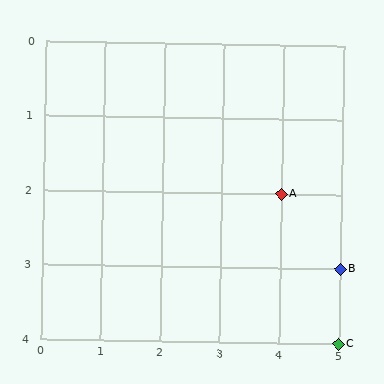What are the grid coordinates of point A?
Point A is at grid coordinates (4, 2).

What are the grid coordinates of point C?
Point C is at grid coordinates (5, 4).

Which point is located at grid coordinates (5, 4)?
Point C is at (5, 4).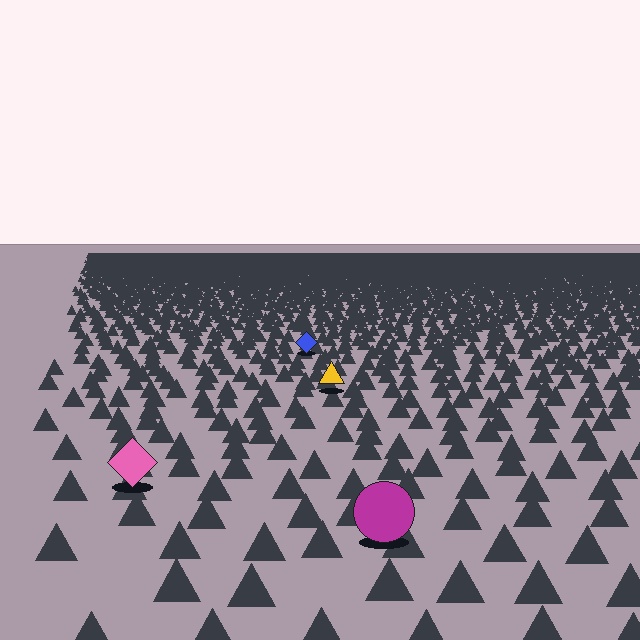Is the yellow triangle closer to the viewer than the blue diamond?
Yes. The yellow triangle is closer — you can tell from the texture gradient: the ground texture is coarser near it.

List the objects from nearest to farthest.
From nearest to farthest: the magenta circle, the pink diamond, the yellow triangle, the blue diamond.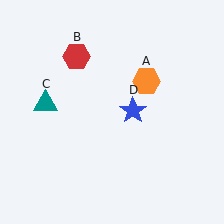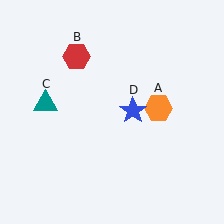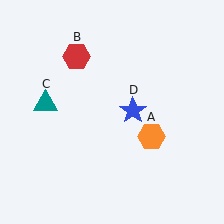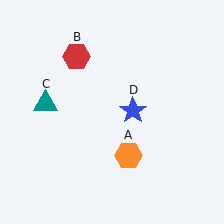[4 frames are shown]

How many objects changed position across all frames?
1 object changed position: orange hexagon (object A).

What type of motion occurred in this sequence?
The orange hexagon (object A) rotated clockwise around the center of the scene.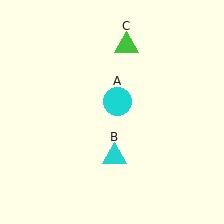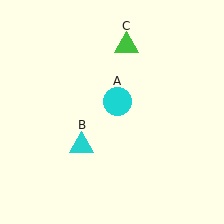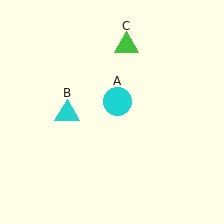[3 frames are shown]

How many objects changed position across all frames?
1 object changed position: cyan triangle (object B).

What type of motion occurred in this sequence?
The cyan triangle (object B) rotated clockwise around the center of the scene.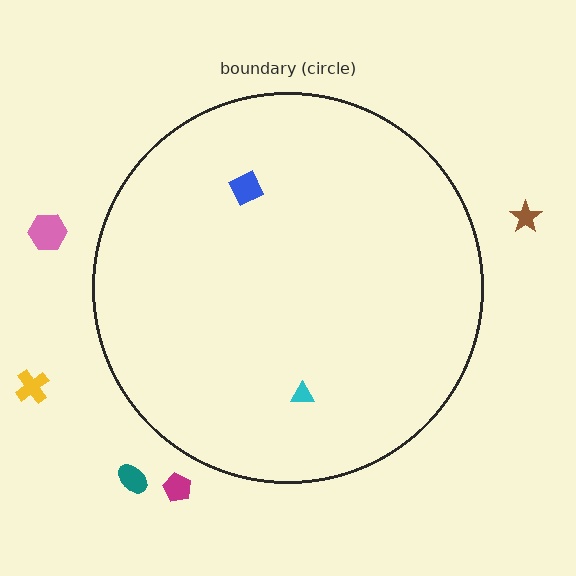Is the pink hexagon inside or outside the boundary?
Outside.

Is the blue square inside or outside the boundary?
Inside.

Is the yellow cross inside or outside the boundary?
Outside.